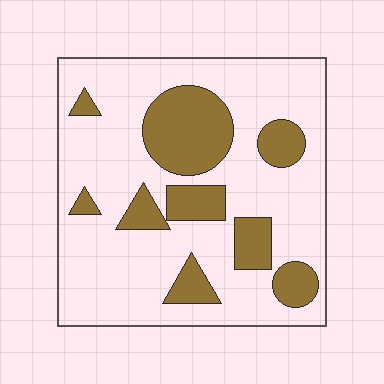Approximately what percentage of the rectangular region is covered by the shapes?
Approximately 25%.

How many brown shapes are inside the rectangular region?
9.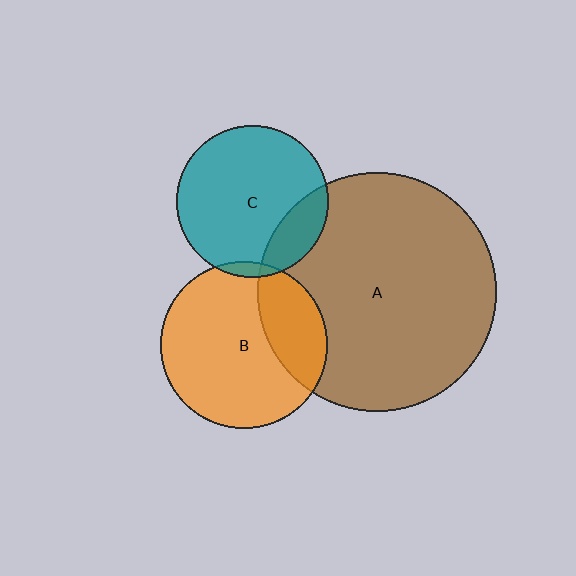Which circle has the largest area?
Circle A (brown).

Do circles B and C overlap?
Yes.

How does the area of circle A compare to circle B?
Approximately 2.1 times.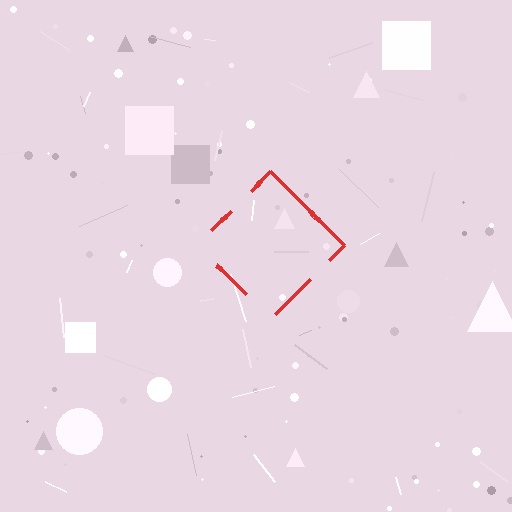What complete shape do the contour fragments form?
The contour fragments form a diamond.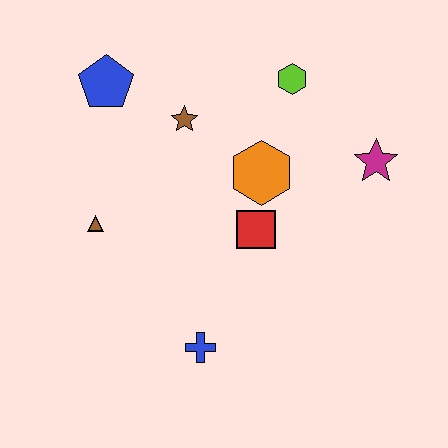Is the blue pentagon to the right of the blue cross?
No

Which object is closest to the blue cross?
The red square is closest to the blue cross.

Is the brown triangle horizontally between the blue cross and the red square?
No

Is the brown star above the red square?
Yes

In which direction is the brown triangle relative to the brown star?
The brown triangle is below the brown star.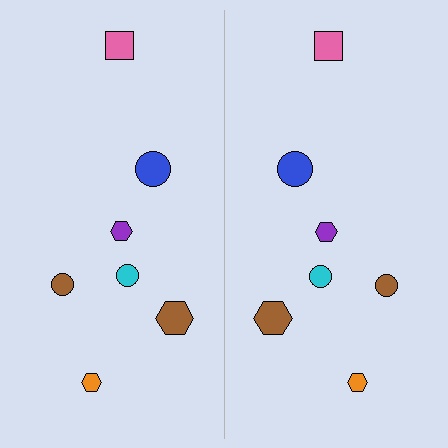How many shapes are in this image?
There are 14 shapes in this image.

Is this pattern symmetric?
Yes, this pattern has bilateral (reflection) symmetry.